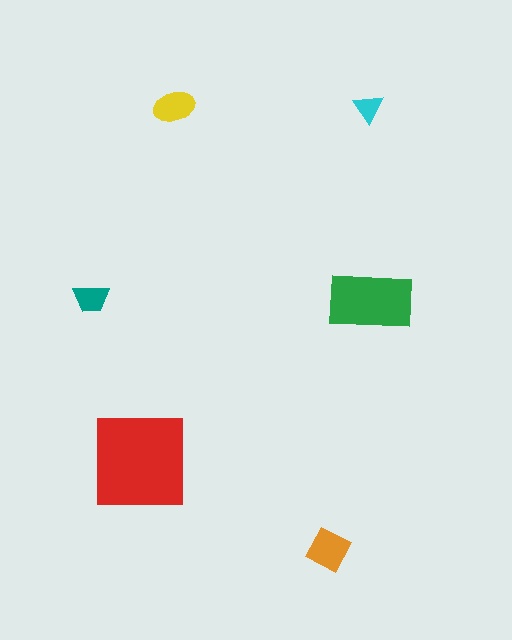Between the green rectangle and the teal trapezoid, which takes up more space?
The green rectangle.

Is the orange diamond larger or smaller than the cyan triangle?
Larger.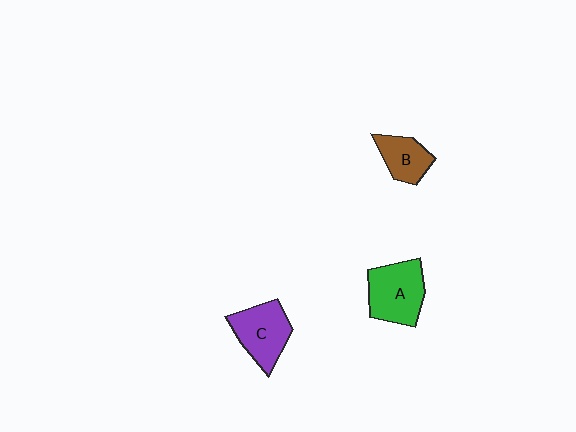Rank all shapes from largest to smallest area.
From largest to smallest: A (green), C (purple), B (brown).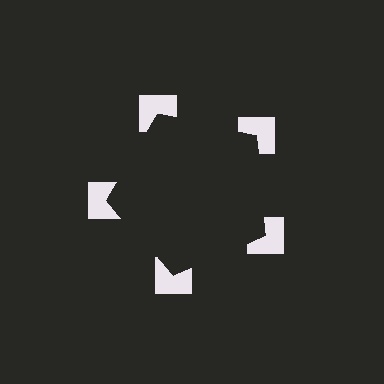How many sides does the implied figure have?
5 sides.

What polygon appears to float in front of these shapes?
An illusory pentagon — its edges are inferred from the aligned wedge cuts in the notched squares, not physically drawn.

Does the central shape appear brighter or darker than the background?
It typically appears slightly darker than the background, even though no actual brightness change is drawn.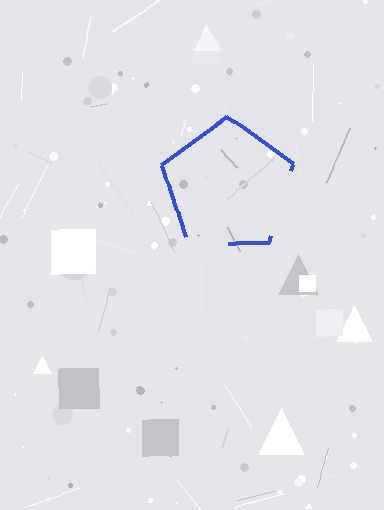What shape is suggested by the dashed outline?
The dashed outline suggests a pentagon.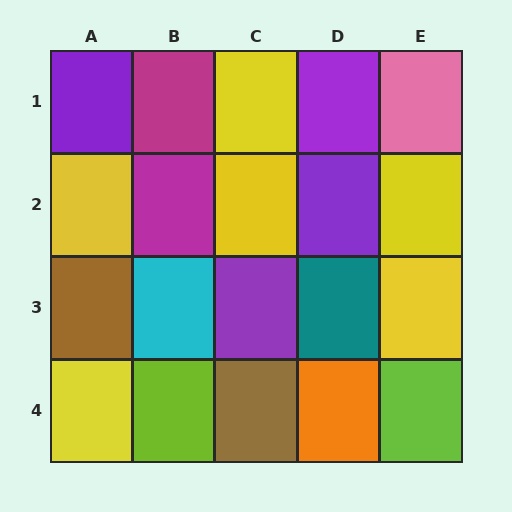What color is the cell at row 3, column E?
Yellow.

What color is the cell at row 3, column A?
Brown.